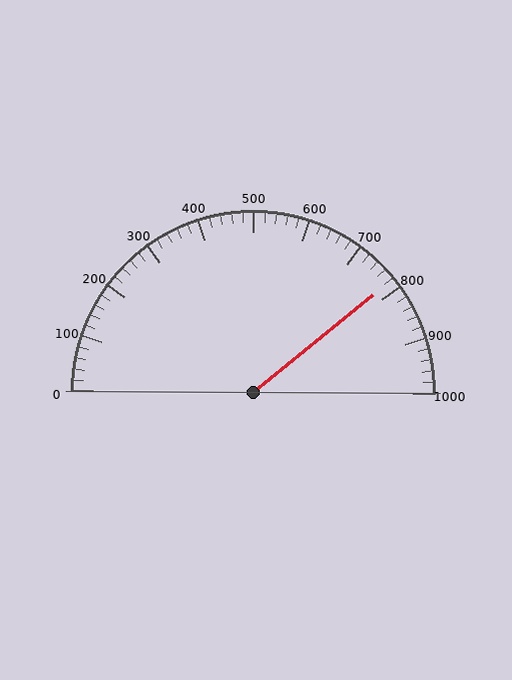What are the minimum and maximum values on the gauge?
The gauge ranges from 0 to 1000.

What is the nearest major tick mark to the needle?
The nearest major tick mark is 800.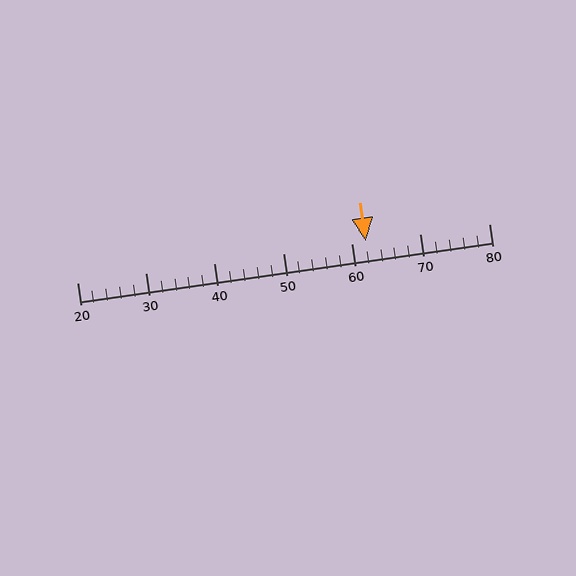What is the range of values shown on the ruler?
The ruler shows values from 20 to 80.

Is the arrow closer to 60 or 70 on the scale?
The arrow is closer to 60.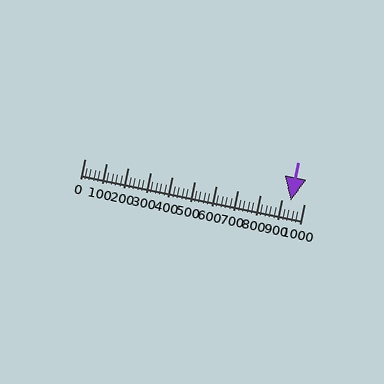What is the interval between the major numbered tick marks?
The major tick marks are spaced 100 units apart.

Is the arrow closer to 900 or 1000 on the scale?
The arrow is closer to 900.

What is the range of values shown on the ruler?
The ruler shows values from 0 to 1000.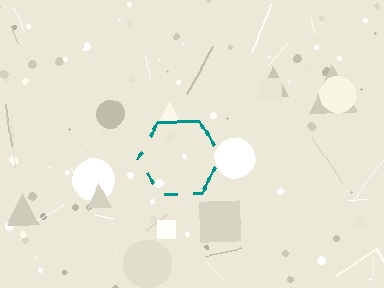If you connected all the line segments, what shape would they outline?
They would outline a hexagon.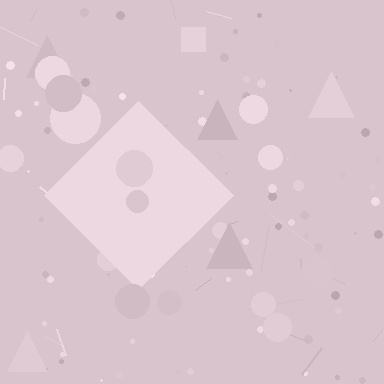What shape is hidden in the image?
A diamond is hidden in the image.